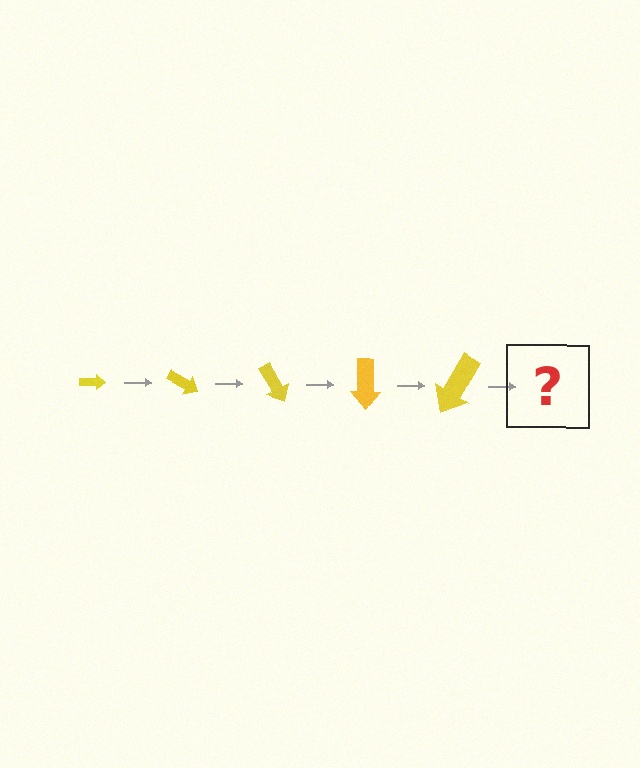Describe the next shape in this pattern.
It should be an arrow, larger than the previous one and rotated 150 degrees from the start.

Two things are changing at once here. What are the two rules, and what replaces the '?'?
The two rules are that the arrow grows larger each step and it rotates 30 degrees each step. The '?' should be an arrow, larger than the previous one and rotated 150 degrees from the start.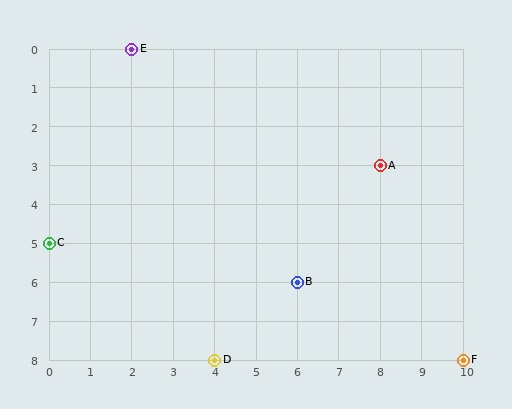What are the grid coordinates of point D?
Point D is at grid coordinates (4, 8).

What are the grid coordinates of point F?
Point F is at grid coordinates (10, 8).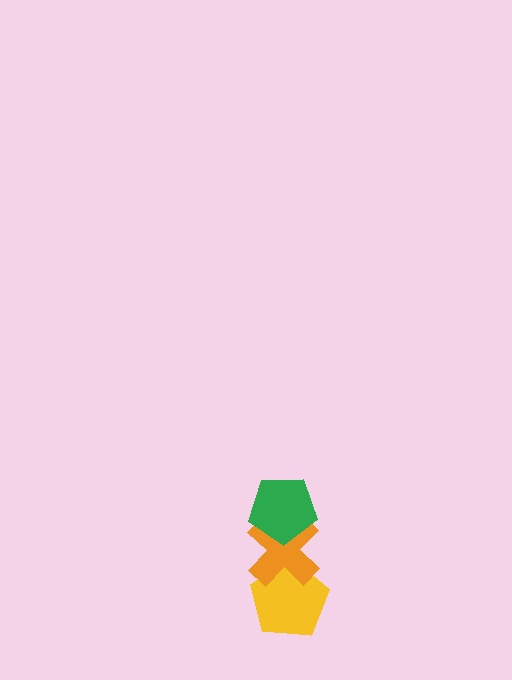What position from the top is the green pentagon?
The green pentagon is 1st from the top.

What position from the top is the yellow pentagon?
The yellow pentagon is 3rd from the top.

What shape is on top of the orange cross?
The green pentagon is on top of the orange cross.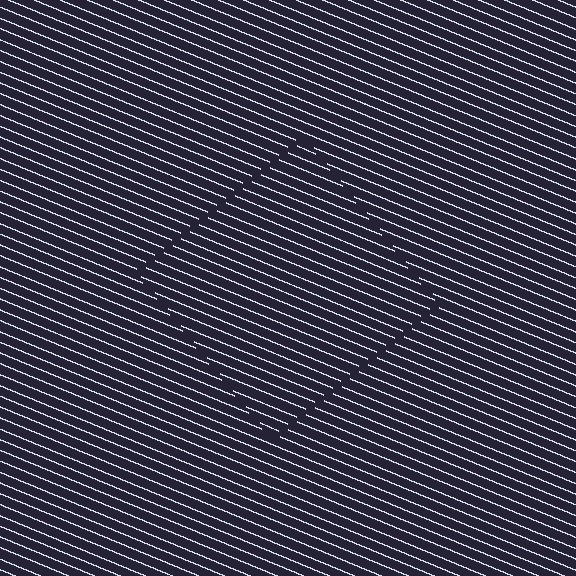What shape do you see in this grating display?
An illusory square. The interior of the shape contains the same grating, shifted by half a period — the contour is defined by the phase discontinuity where line-ends from the inner and outer gratings abut.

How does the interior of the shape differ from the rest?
The interior of the shape contains the same grating, shifted by half a period — the contour is defined by the phase discontinuity where line-ends from the inner and outer gratings abut.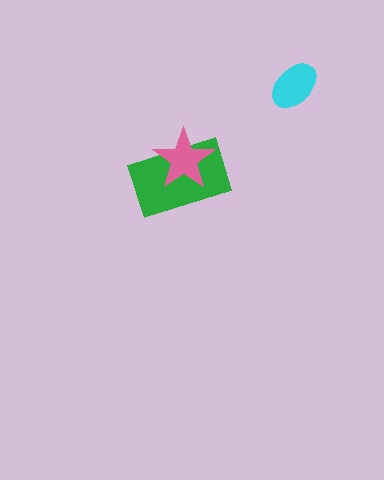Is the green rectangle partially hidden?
Yes, it is partially covered by another shape.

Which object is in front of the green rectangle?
The pink star is in front of the green rectangle.